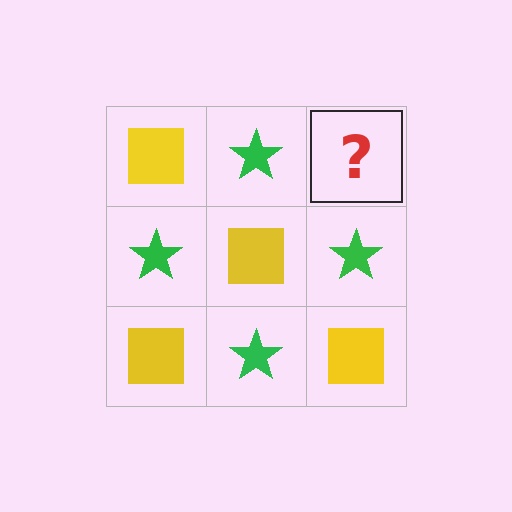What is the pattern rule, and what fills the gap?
The rule is that it alternates yellow square and green star in a checkerboard pattern. The gap should be filled with a yellow square.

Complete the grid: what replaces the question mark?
The question mark should be replaced with a yellow square.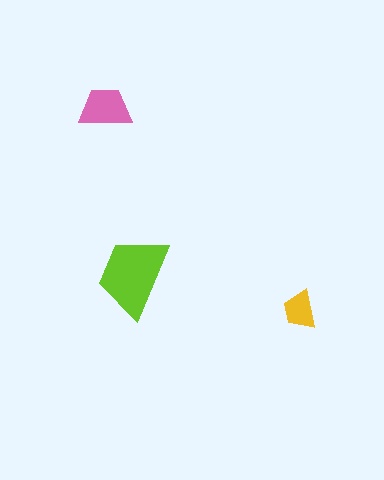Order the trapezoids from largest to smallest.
the lime one, the pink one, the yellow one.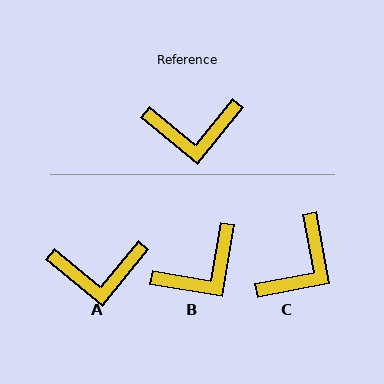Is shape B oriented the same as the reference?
No, it is off by about 30 degrees.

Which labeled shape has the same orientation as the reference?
A.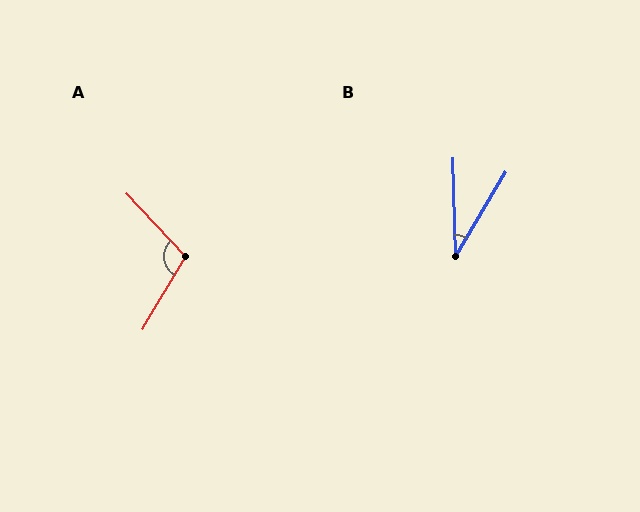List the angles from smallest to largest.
B (32°), A (106°).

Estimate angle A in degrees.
Approximately 106 degrees.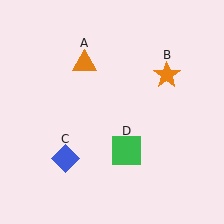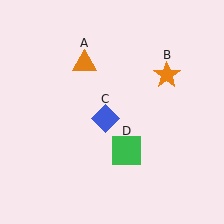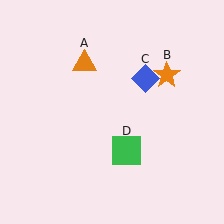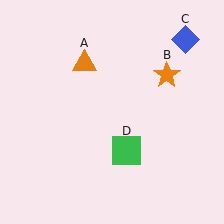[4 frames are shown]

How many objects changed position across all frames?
1 object changed position: blue diamond (object C).